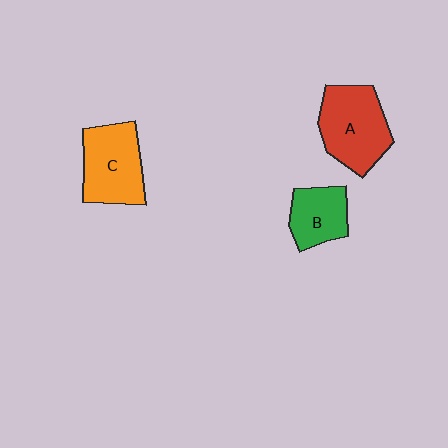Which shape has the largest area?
Shape A (red).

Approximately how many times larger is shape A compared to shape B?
Approximately 1.6 times.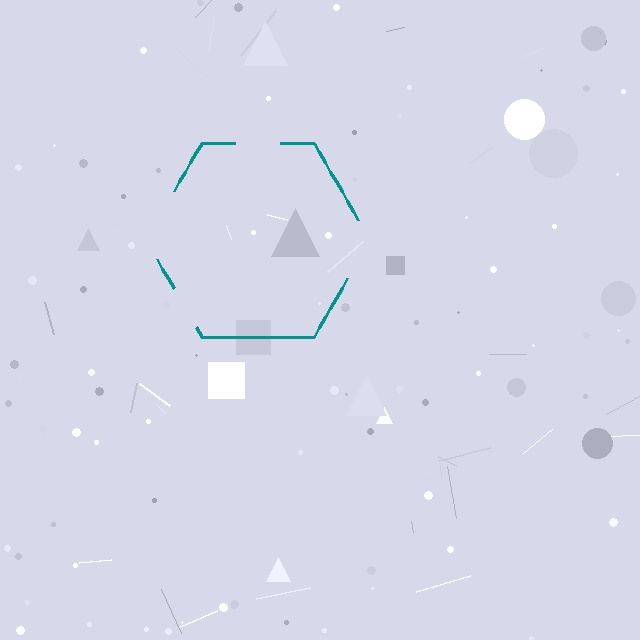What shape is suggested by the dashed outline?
The dashed outline suggests a hexagon.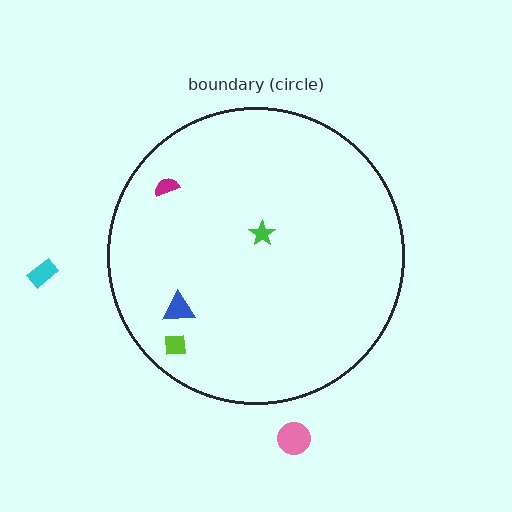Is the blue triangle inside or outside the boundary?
Inside.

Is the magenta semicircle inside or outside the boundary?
Inside.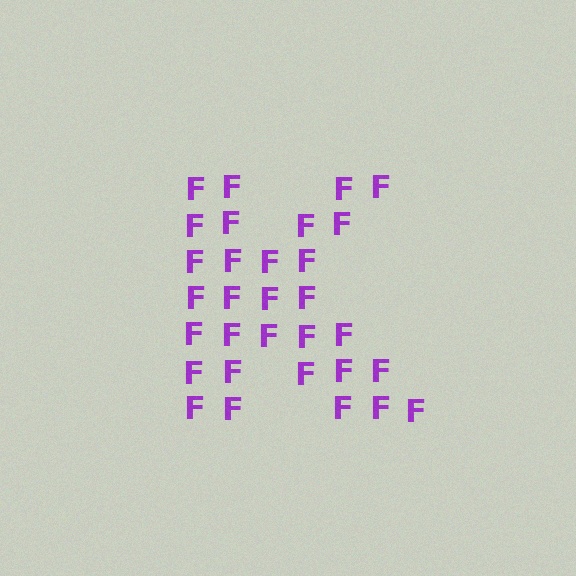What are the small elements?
The small elements are letter F's.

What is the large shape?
The large shape is the letter K.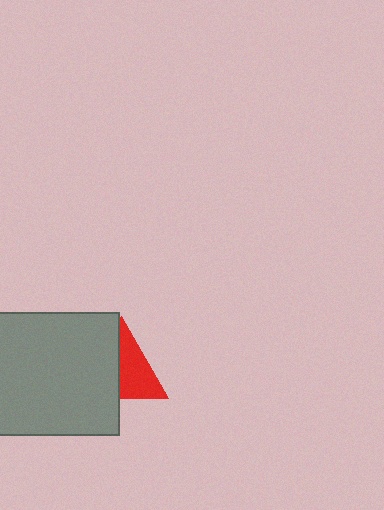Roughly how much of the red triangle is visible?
About half of it is visible (roughly 54%).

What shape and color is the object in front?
The object in front is a gray square.